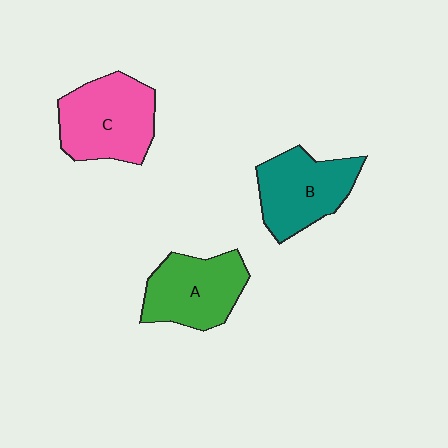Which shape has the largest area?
Shape C (pink).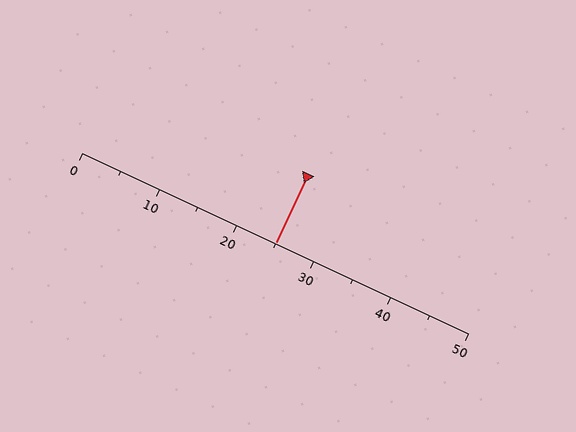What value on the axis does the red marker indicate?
The marker indicates approximately 25.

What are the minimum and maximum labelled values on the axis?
The axis runs from 0 to 50.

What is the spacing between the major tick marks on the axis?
The major ticks are spaced 10 apart.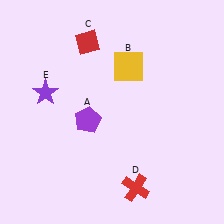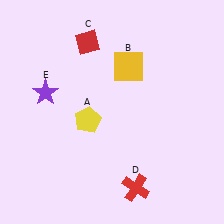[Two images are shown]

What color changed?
The pentagon (A) changed from purple in Image 1 to yellow in Image 2.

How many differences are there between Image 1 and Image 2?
There is 1 difference between the two images.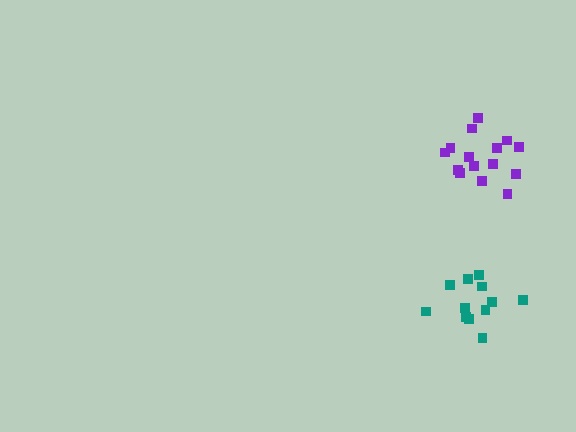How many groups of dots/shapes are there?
There are 2 groups.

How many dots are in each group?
Group 1: 15 dots, Group 2: 12 dots (27 total).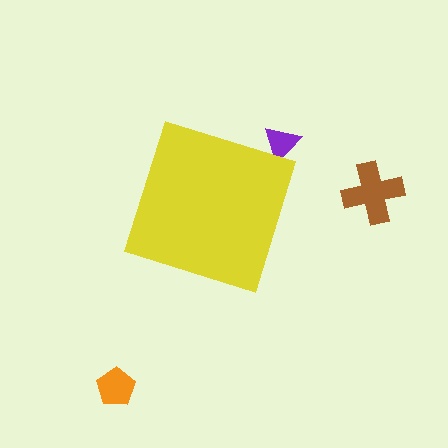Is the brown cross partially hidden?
No, the brown cross is fully visible.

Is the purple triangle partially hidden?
Yes, the purple triangle is partially hidden behind the yellow diamond.